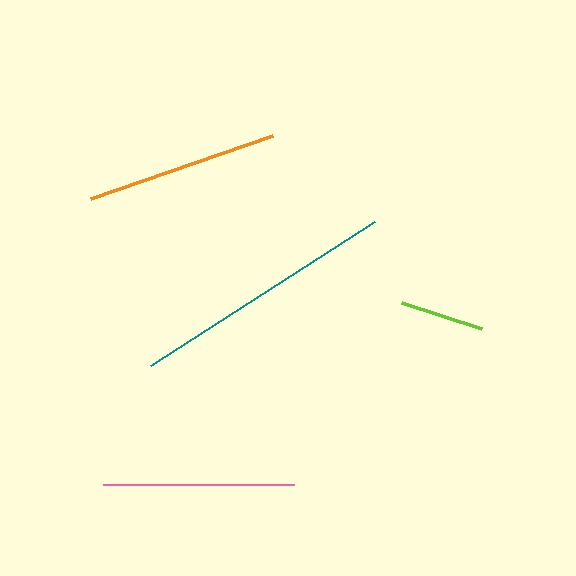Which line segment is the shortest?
The lime line is the shortest at approximately 84 pixels.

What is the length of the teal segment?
The teal segment is approximately 267 pixels long.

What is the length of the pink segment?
The pink segment is approximately 191 pixels long.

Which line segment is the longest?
The teal line is the longest at approximately 267 pixels.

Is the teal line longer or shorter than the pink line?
The teal line is longer than the pink line.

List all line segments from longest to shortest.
From longest to shortest: teal, orange, pink, lime.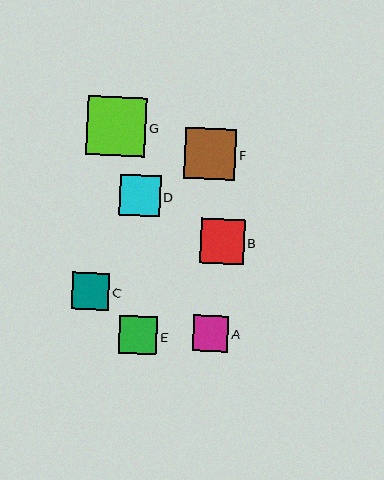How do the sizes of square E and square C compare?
Square E and square C are approximately the same size.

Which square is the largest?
Square G is the largest with a size of approximately 59 pixels.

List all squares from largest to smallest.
From largest to smallest: G, F, B, D, E, C, A.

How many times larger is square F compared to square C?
Square F is approximately 1.4 times the size of square C.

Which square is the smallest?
Square A is the smallest with a size of approximately 36 pixels.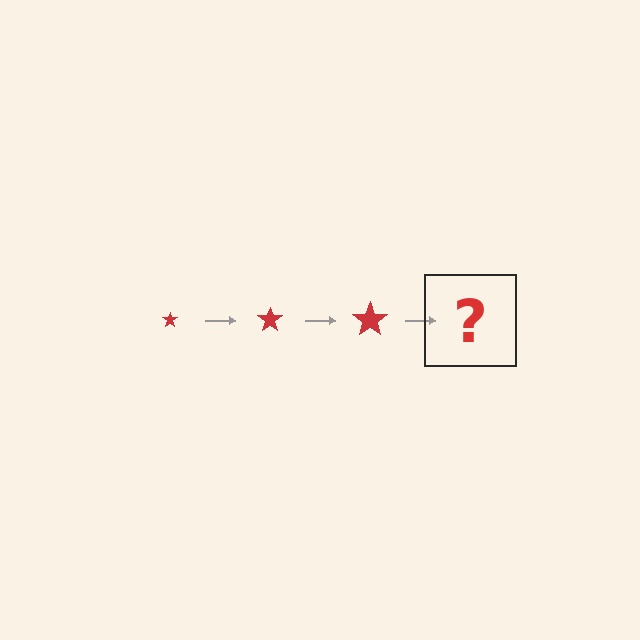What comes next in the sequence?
The next element should be a red star, larger than the previous one.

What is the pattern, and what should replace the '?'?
The pattern is that the star gets progressively larger each step. The '?' should be a red star, larger than the previous one.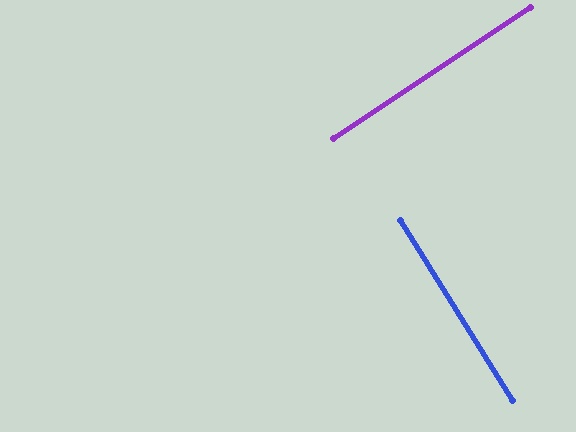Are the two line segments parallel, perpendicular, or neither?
Perpendicular — they meet at approximately 88°.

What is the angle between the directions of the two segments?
Approximately 88 degrees.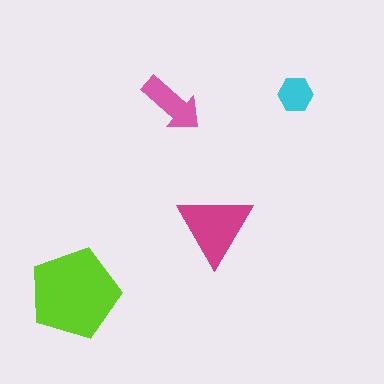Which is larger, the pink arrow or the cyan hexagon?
The pink arrow.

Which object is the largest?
The lime pentagon.